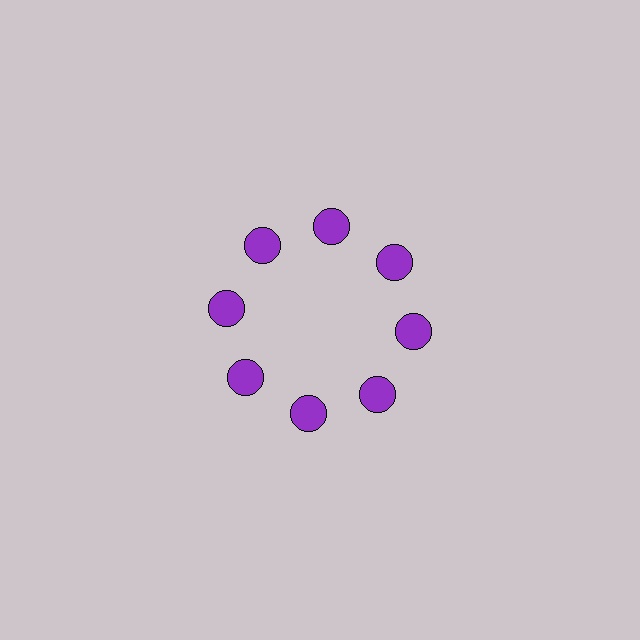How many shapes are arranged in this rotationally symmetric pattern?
There are 8 shapes, arranged in 8 groups of 1.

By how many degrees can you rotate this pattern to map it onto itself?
The pattern maps onto itself every 45 degrees of rotation.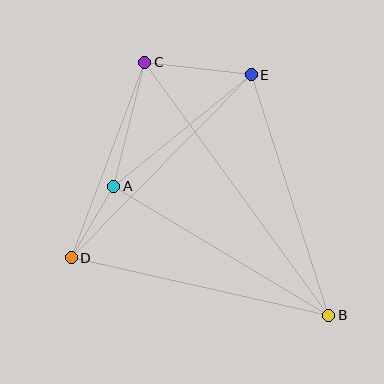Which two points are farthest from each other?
Points B and C are farthest from each other.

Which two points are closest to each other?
Points A and D are closest to each other.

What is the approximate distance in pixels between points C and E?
The distance between C and E is approximately 107 pixels.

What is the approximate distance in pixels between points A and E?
The distance between A and E is approximately 177 pixels.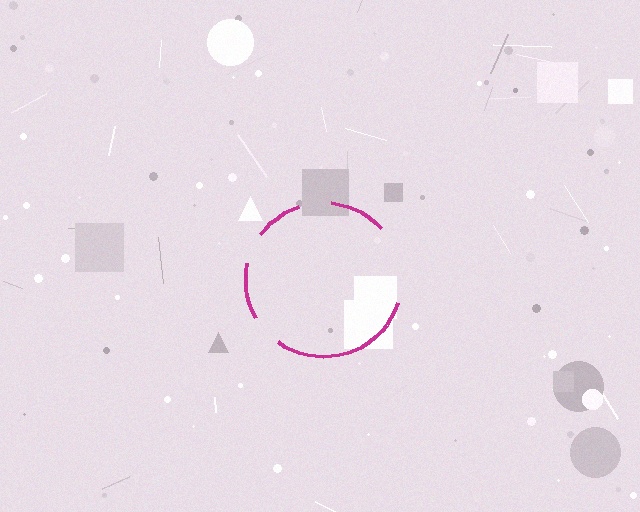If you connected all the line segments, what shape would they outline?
They would outline a circle.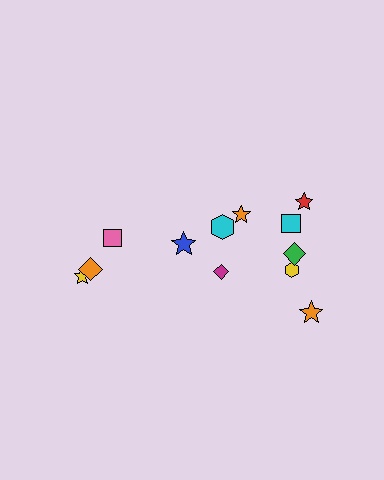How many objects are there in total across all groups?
There are 12 objects.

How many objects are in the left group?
There are 4 objects.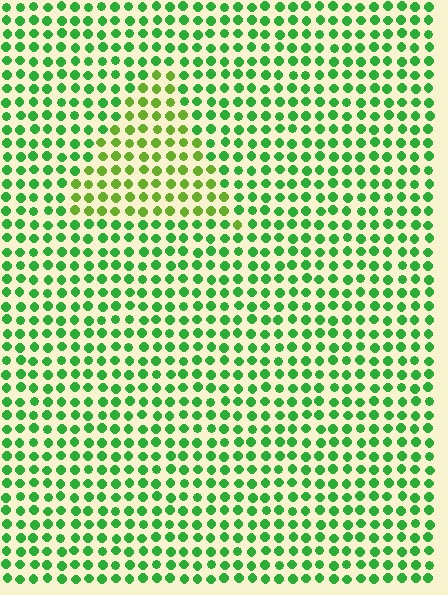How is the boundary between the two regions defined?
The boundary is defined purely by a slight shift in hue (about 33 degrees). Spacing, size, and orientation are identical on both sides.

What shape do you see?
I see a triangle.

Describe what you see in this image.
The image is filled with small green elements in a uniform arrangement. A triangle-shaped region is visible where the elements are tinted to a slightly different hue, forming a subtle color boundary.